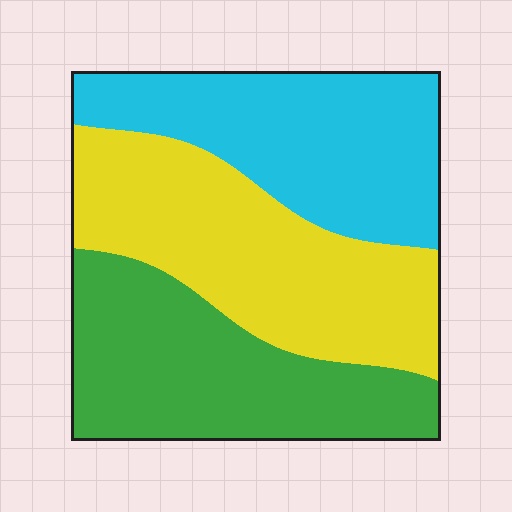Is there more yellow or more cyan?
Yellow.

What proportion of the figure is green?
Green takes up about one third (1/3) of the figure.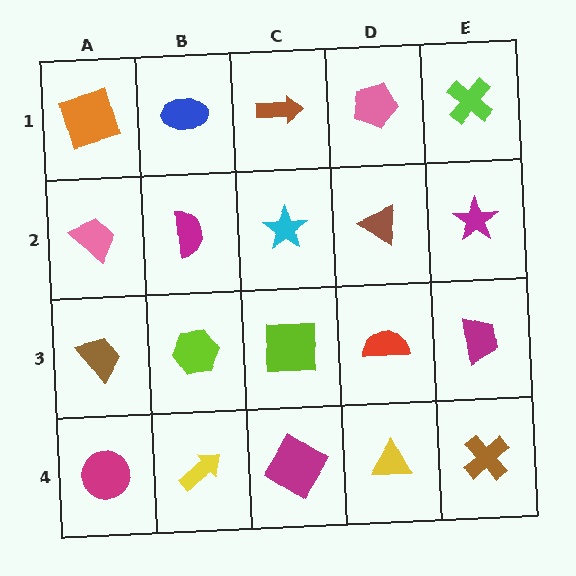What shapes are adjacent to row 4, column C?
A lime square (row 3, column C), a yellow arrow (row 4, column B), a yellow triangle (row 4, column D).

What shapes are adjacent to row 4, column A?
A brown trapezoid (row 3, column A), a yellow arrow (row 4, column B).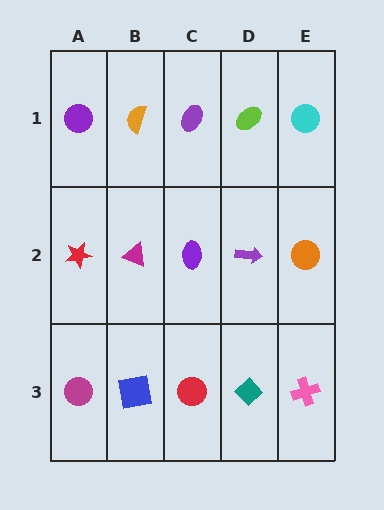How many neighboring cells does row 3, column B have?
3.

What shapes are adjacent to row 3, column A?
A red star (row 2, column A), a blue square (row 3, column B).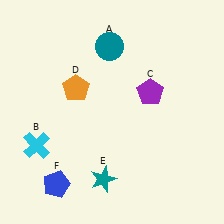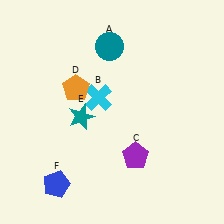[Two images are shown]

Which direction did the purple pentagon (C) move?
The purple pentagon (C) moved down.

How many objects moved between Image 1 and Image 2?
3 objects moved between the two images.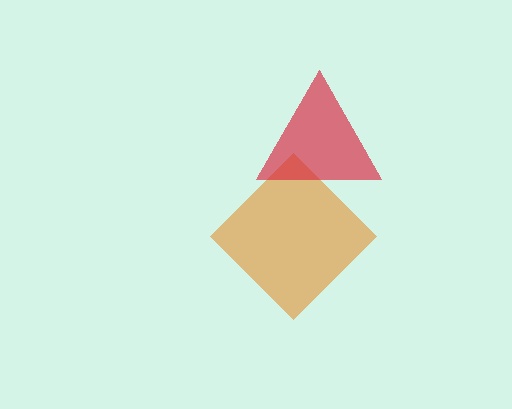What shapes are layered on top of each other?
The layered shapes are: an orange diamond, a red triangle.